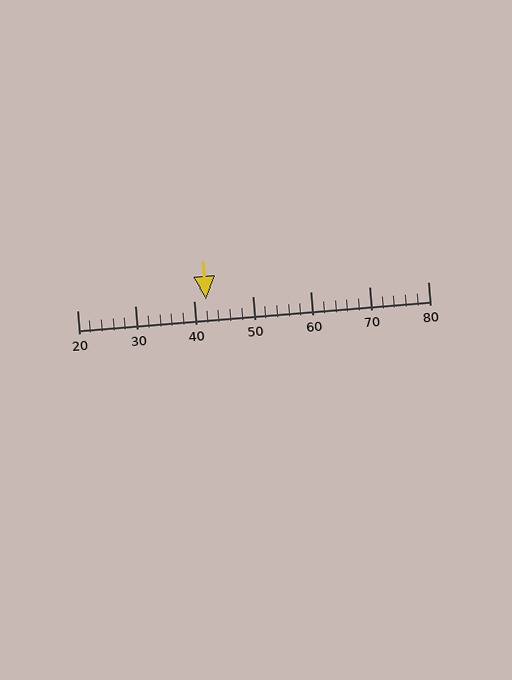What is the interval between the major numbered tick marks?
The major tick marks are spaced 10 units apart.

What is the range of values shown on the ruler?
The ruler shows values from 20 to 80.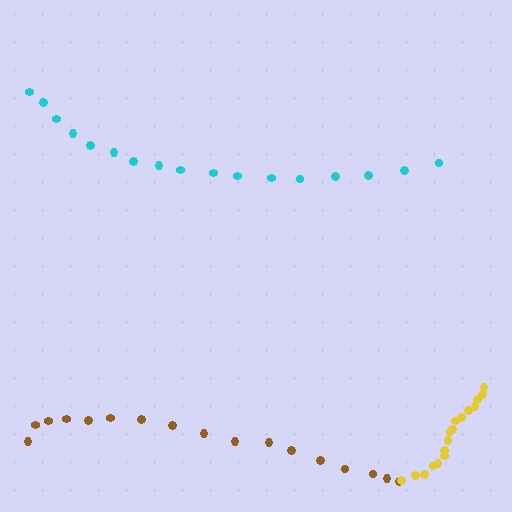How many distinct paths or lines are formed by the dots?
There are 3 distinct paths.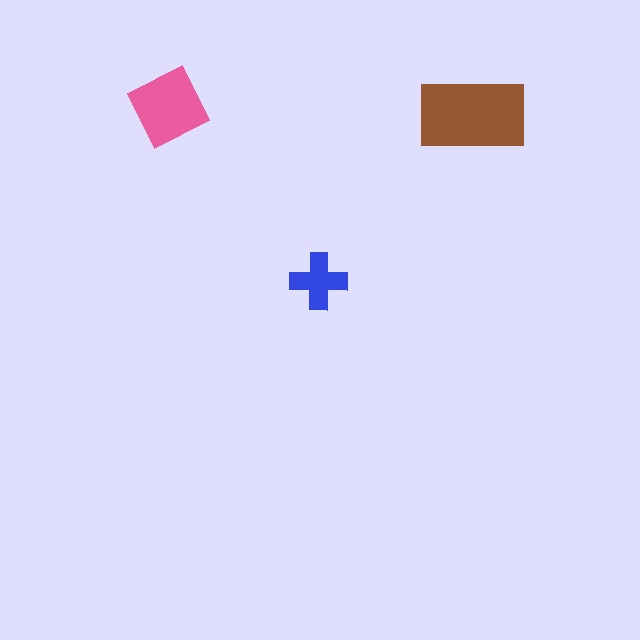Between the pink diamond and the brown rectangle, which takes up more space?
The brown rectangle.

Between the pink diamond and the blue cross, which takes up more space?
The pink diamond.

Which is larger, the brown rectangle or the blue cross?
The brown rectangle.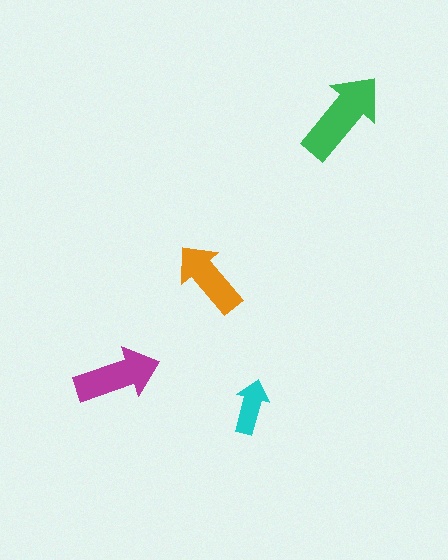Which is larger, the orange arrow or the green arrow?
The green one.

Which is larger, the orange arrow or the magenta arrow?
The magenta one.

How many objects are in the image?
There are 4 objects in the image.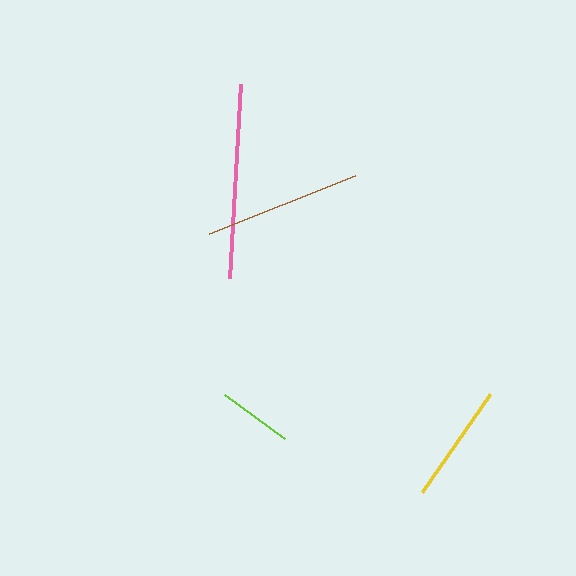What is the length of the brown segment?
The brown segment is approximately 157 pixels long.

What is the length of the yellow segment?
The yellow segment is approximately 119 pixels long.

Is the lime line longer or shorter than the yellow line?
The yellow line is longer than the lime line.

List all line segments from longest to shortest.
From longest to shortest: pink, brown, yellow, lime.